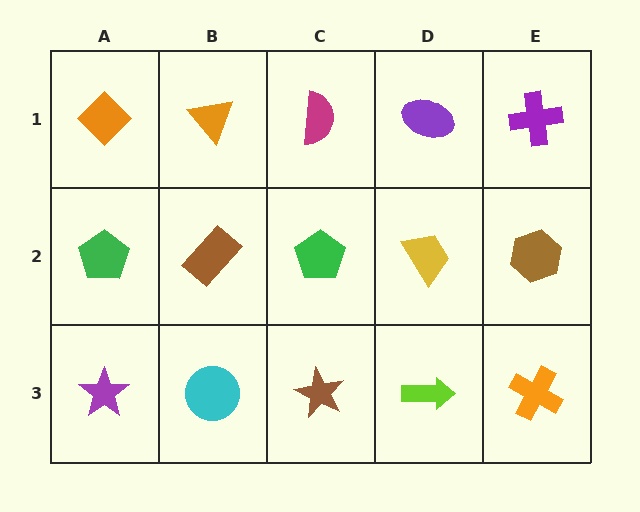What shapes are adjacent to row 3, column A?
A green pentagon (row 2, column A), a cyan circle (row 3, column B).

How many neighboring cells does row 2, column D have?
4.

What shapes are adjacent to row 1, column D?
A yellow trapezoid (row 2, column D), a magenta semicircle (row 1, column C), a purple cross (row 1, column E).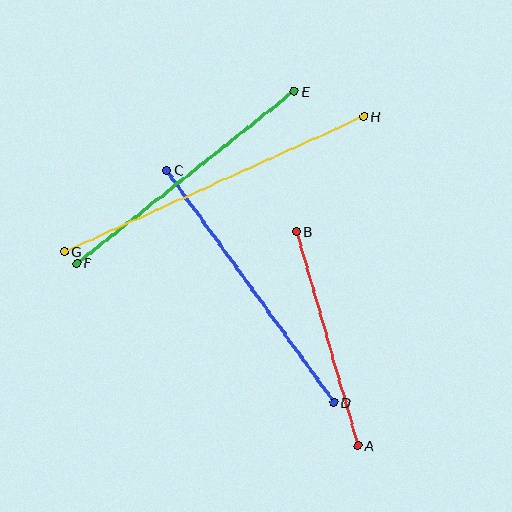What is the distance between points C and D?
The distance is approximately 286 pixels.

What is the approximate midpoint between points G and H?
The midpoint is at approximately (214, 184) pixels.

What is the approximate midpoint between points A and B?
The midpoint is at approximately (327, 339) pixels.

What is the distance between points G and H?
The distance is approximately 329 pixels.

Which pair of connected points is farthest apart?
Points G and H are farthest apart.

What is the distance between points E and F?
The distance is approximately 277 pixels.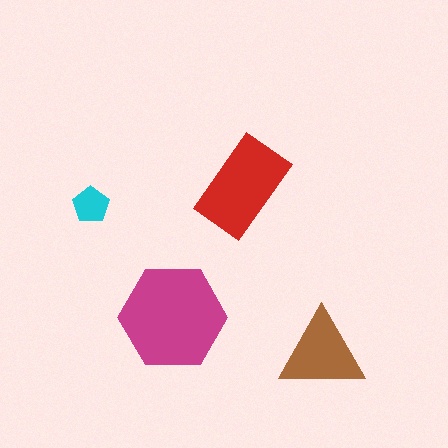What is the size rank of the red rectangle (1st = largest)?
2nd.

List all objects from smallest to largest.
The cyan pentagon, the brown triangle, the red rectangle, the magenta hexagon.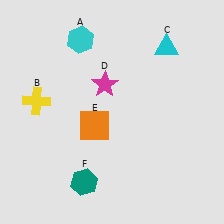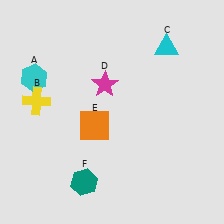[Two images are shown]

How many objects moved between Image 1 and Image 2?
1 object moved between the two images.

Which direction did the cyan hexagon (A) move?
The cyan hexagon (A) moved left.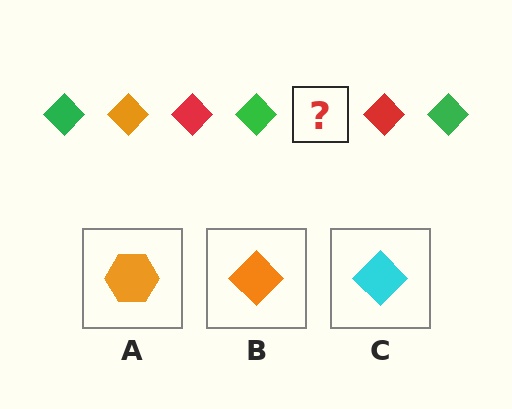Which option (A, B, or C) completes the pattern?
B.